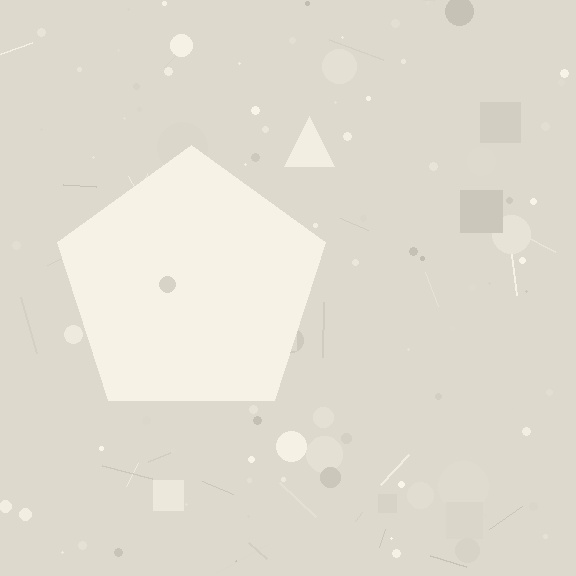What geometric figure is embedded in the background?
A pentagon is embedded in the background.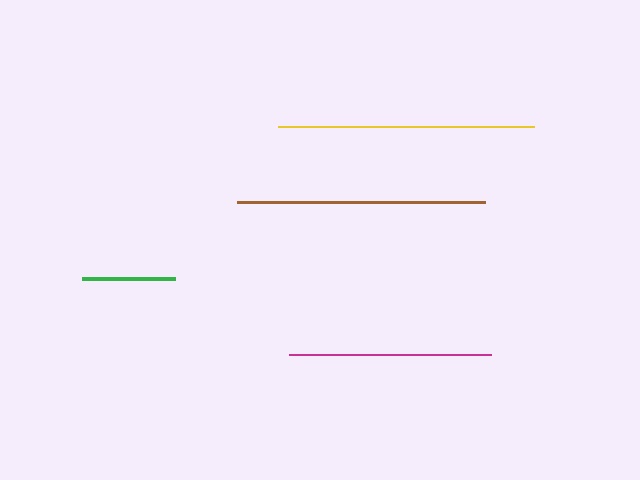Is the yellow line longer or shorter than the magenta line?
The yellow line is longer than the magenta line.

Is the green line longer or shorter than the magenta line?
The magenta line is longer than the green line.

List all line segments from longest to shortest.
From longest to shortest: yellow, brown, magenta, green.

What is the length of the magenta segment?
The magenta segment is approximately 201 pixels long.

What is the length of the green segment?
The green segment is approximately 93 pixels long.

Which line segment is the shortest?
The green line is the shortest at approximately 93 pixels.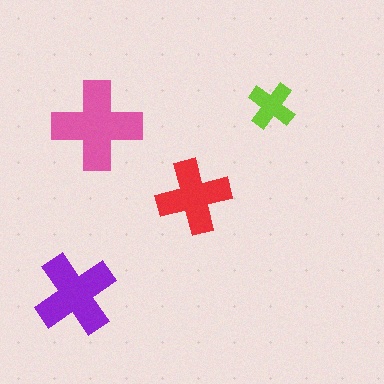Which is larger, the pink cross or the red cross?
The pink one.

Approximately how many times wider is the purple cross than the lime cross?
About 1.5 times wider.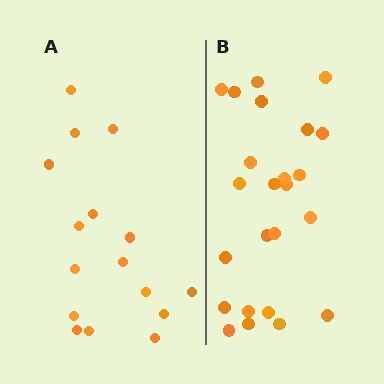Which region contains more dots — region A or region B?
Region B (the right region) has more dots.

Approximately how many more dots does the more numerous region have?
Region B has roughly 8 or so more dots than region A.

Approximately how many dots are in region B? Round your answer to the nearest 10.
About 20 dots. (The exact count is 24, which rounds to 20.)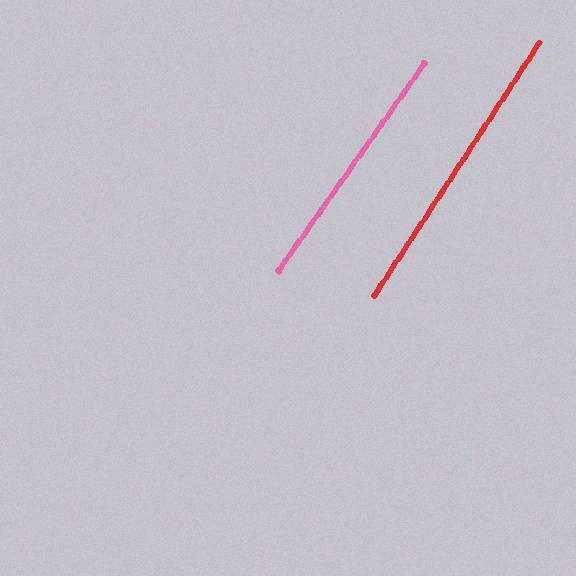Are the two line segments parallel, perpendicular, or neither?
Parallel — their directions differ by only 1.9°.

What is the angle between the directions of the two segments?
Approximately 2 degrees.